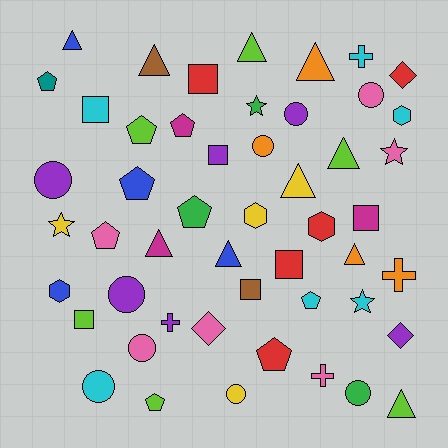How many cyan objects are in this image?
There are 6 cyan objects.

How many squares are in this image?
There are 7 squares.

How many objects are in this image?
There are 50 objects.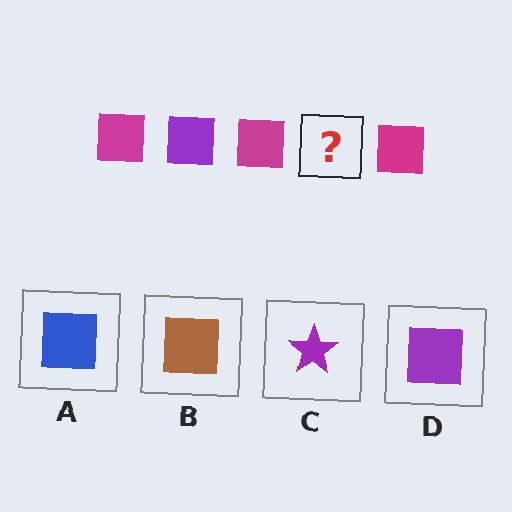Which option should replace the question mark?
Option D.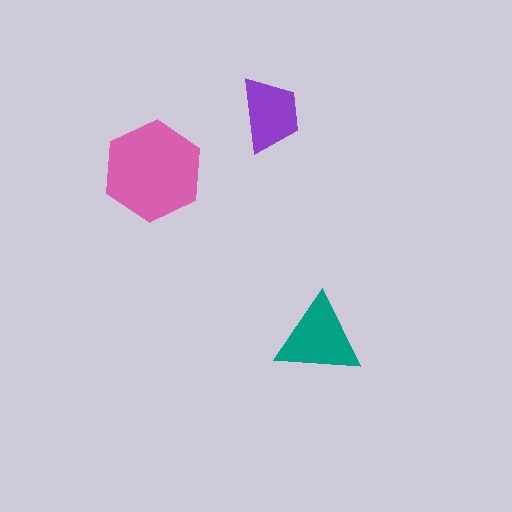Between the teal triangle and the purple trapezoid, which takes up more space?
The teal triangle.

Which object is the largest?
The pink hexagon.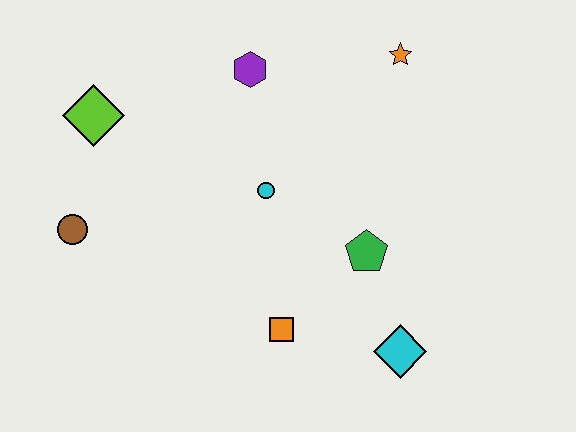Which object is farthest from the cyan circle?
The cyan diamond is farthest from the cyan circle.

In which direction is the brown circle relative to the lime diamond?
The brown circle is below the lime diamond.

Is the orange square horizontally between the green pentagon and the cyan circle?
Yes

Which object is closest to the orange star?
The purple hexagon is closest to the orange star.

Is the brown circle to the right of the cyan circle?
No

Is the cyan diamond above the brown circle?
No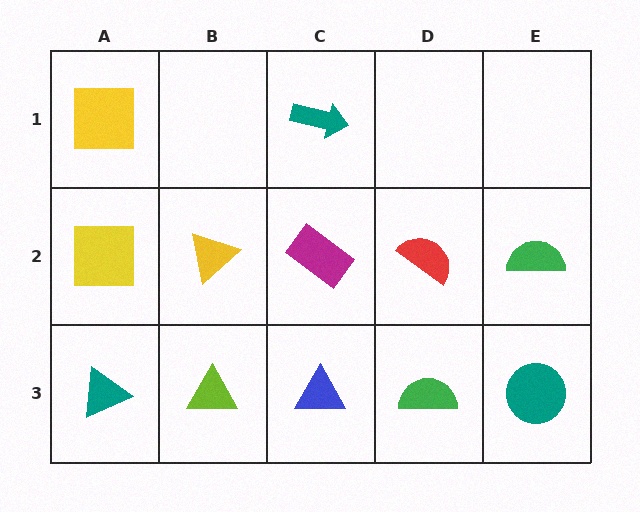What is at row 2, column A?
A yellow square.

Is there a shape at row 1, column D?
No, that cell is empty.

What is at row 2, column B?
A yellow triangle.